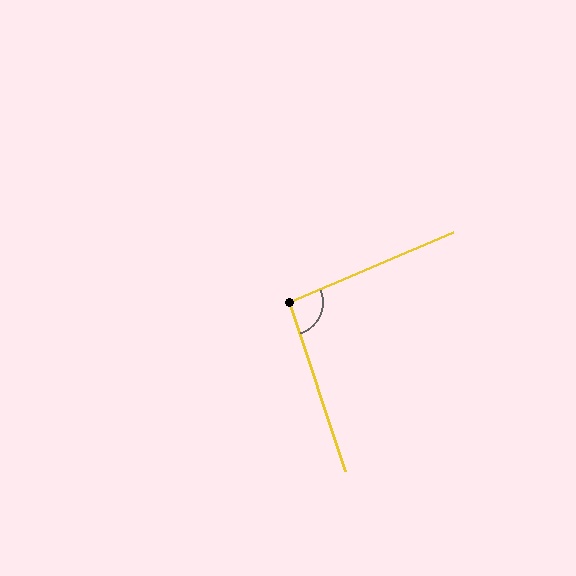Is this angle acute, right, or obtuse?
It is obtuse.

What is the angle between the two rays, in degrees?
Approximately 95 degrees.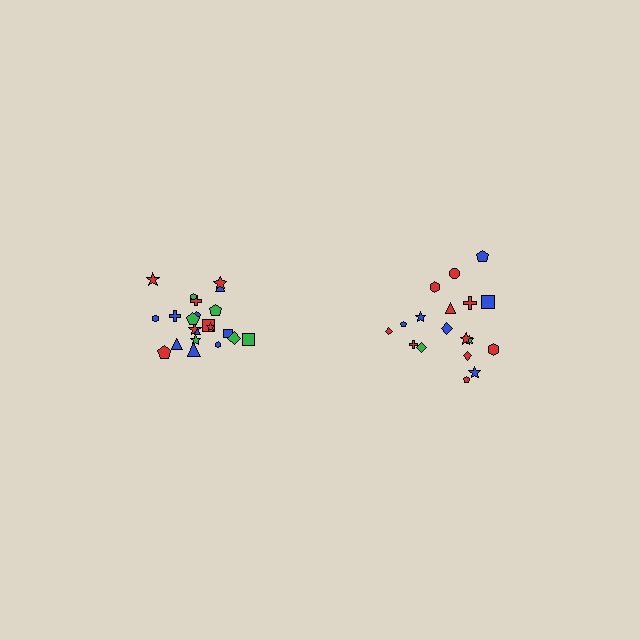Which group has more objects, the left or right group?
The left group.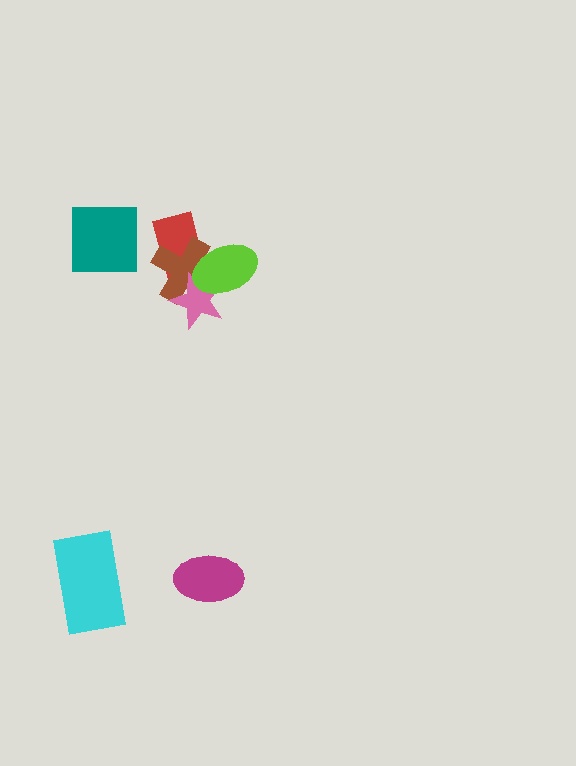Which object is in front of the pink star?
The lime ellipse is in front of the pink star.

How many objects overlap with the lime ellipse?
3 objects overlap with the lime ellipse.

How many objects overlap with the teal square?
0 objects overlap with the teal square.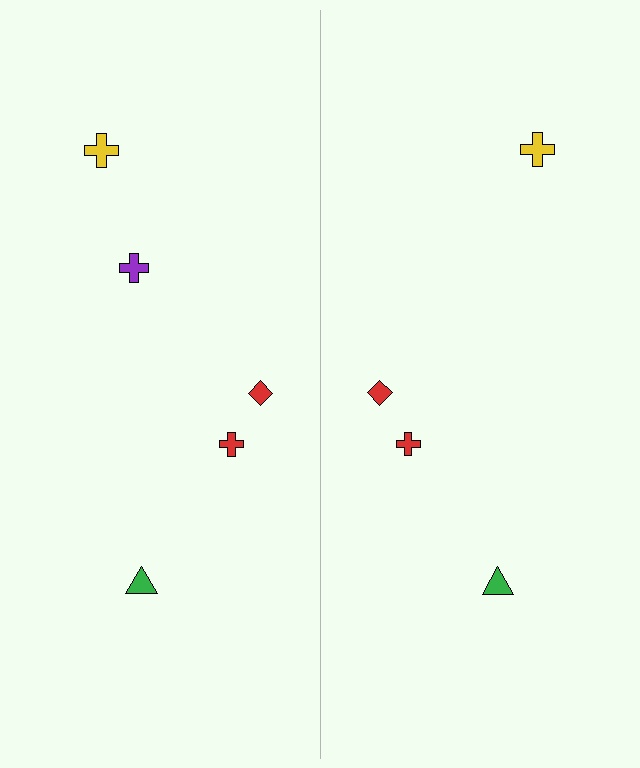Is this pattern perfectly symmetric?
No, the pattern is not perfectly symmetric. A purple cross is missing from the right side.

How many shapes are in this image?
There are 9 shapes in this image.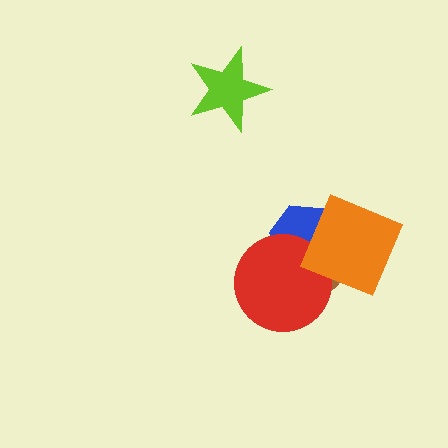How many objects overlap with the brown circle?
3 objects overlap with the brown circle.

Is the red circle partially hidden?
Yes, it is partially covered by another shape.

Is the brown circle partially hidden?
Yes, it is partially covered by another shape.